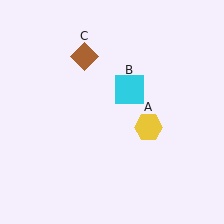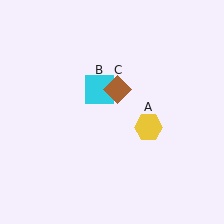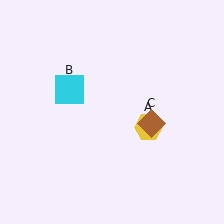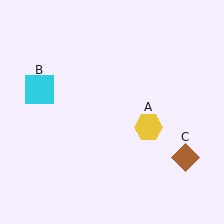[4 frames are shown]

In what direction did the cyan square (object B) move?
The cyan square (object B) moved left.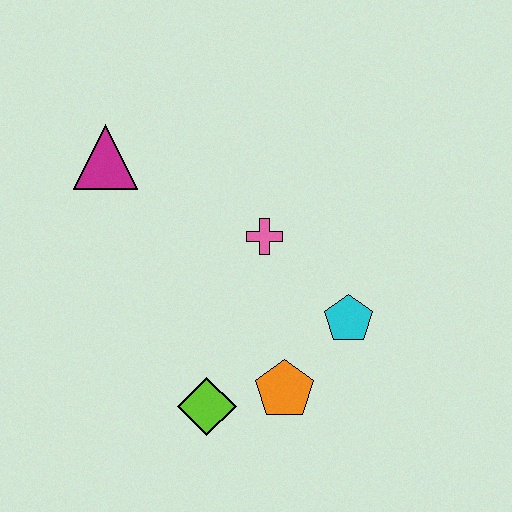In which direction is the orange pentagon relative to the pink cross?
The orange pentagon is below the pink cross.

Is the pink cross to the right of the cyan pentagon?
No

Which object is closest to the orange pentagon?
The lime diamond is closest to the orange pentagon.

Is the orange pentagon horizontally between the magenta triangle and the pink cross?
No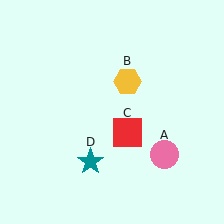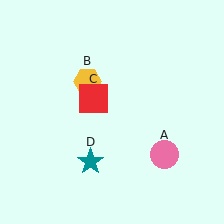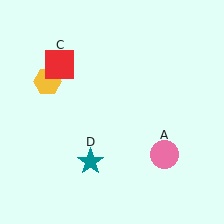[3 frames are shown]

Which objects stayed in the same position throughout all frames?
Pink circle (object A) and teal star (object D) remained stationary.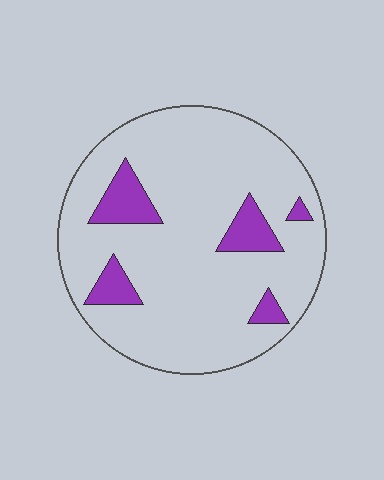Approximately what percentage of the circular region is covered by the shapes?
Approximately 15%.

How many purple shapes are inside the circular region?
5.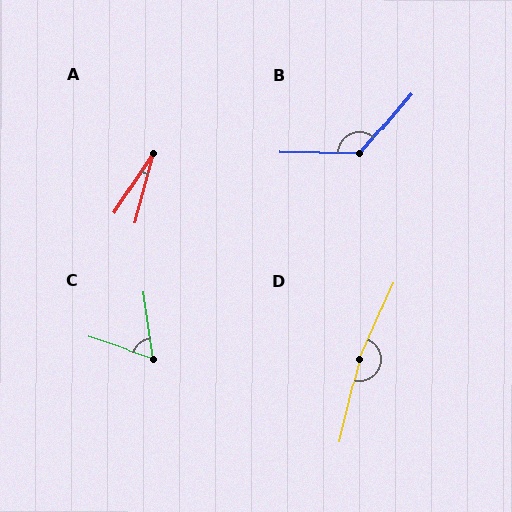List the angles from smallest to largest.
A (19°), C (64°), B (129°), D (169°).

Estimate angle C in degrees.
Approximately 64 degrees.